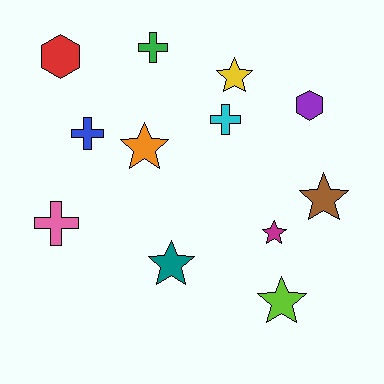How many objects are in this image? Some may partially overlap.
There are 12 objects.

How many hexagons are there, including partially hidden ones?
There are 2 hexagons.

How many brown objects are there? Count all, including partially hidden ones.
There is 1 brown object.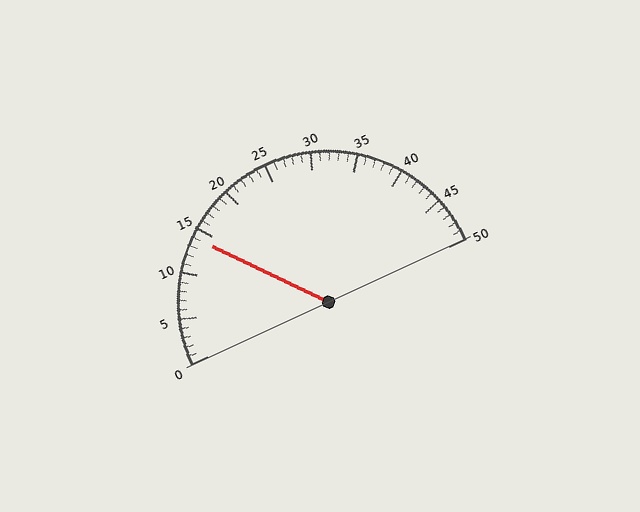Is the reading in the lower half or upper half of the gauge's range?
The reading is in the lower half of the range (0 to 50).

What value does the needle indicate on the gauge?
The needle indicates approximately 14.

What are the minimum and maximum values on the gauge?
The gauge ranges from 0 to 50.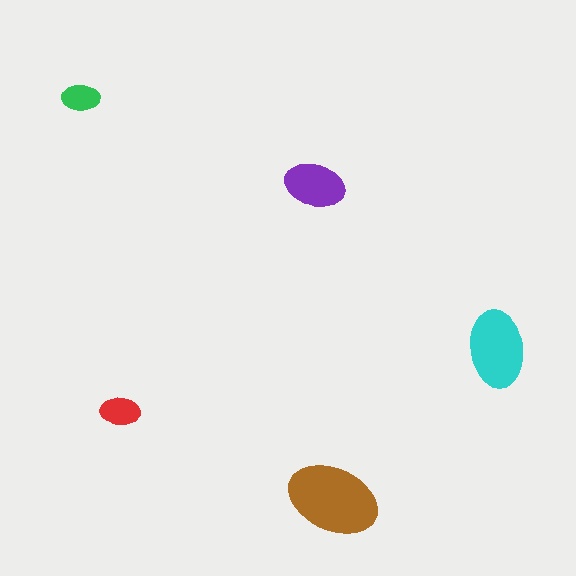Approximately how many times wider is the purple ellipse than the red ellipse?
About 1.5 times wider.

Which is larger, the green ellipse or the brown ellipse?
The brown one.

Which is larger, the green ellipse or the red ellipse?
The red one.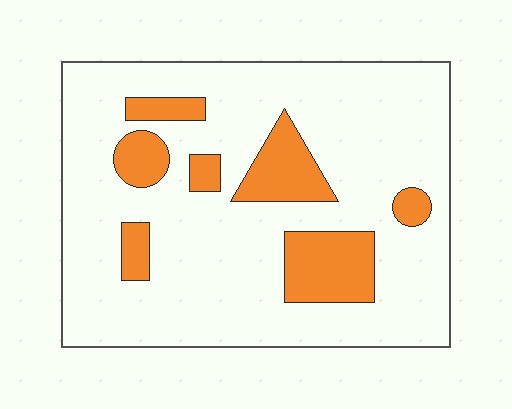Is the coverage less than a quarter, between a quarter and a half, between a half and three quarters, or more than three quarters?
Less than a quarter.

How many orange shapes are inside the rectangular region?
7.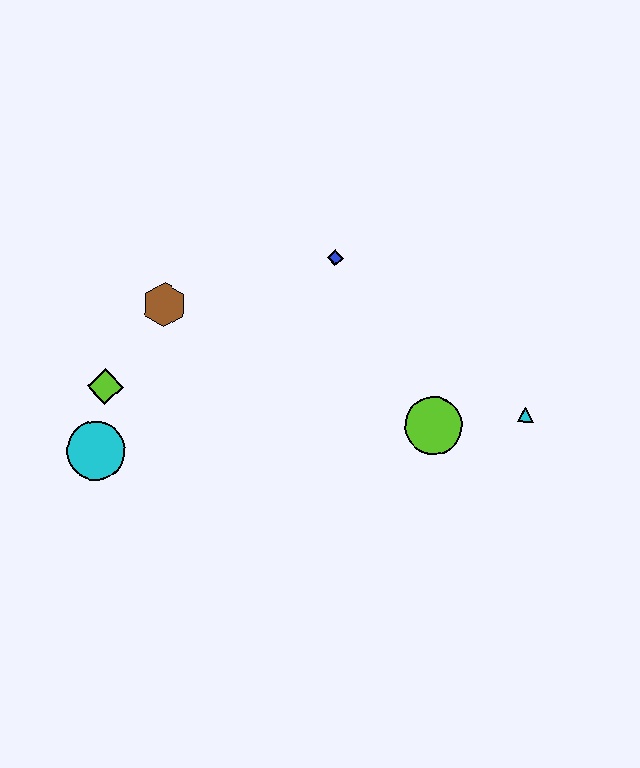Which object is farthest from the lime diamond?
The cyan triangle is farthest from the lime diamond.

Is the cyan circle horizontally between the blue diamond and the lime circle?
No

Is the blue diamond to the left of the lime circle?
Yes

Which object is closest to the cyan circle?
The lime diamond is closest to the cyan circle.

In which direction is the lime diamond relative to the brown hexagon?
The lime diamond is below the brown hexagon.